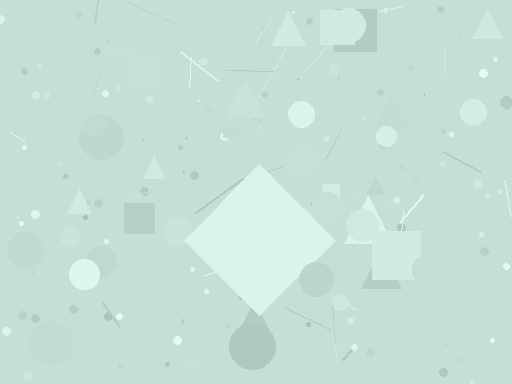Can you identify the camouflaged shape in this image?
The camouflaged shape is a diamond.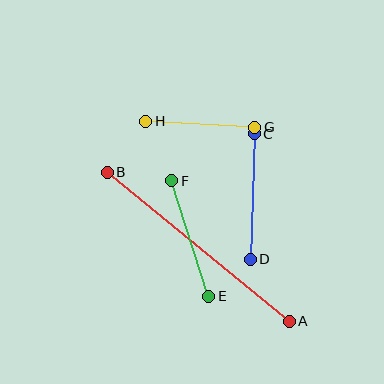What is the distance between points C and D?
The distance is approximately 126 pixels.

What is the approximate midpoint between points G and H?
The midpoint is at approximately (200, 124) pixels.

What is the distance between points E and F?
The distance is approximately 121 pixels.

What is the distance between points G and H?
The distance is approximately 109 pixels.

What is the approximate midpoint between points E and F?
The midpoint is at approximately (190, 238) pixels.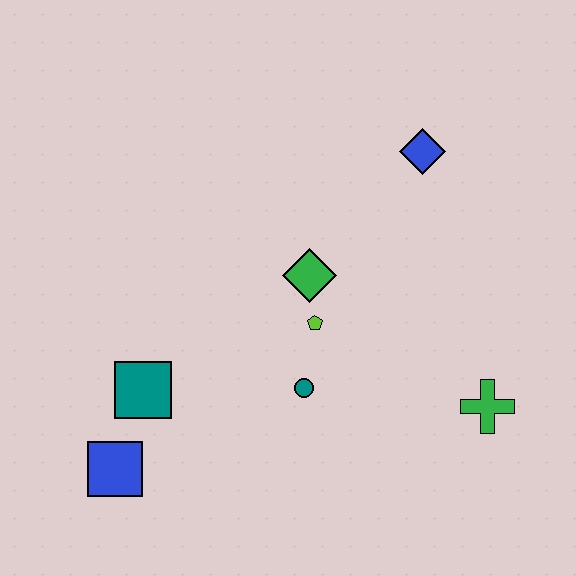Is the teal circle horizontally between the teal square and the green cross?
Yes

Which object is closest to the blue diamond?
The green diamond is closest to the blue diamond.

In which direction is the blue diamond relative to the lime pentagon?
The blue diamond is above the lime pentagon.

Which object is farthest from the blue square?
The blue diamond is farthest from the blue square.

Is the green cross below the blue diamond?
Yes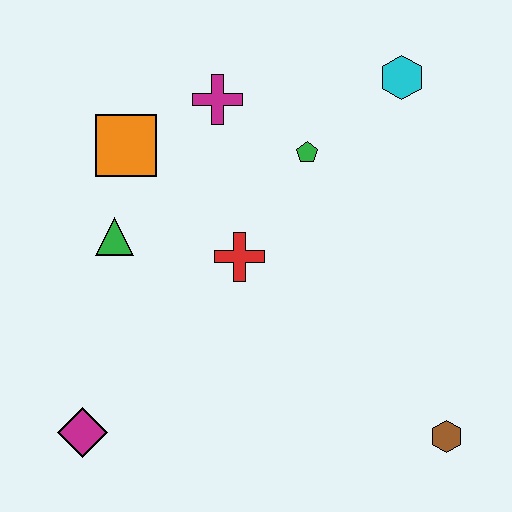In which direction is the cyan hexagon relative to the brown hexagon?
The cyan hexagon is above the brown hexagon.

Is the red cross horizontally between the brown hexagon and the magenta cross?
Yes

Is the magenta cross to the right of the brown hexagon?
No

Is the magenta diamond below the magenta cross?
Yes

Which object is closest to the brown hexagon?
The red cross is closest to the brown hexagon.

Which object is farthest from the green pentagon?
The magenta diamond is farthest from the green pentagon.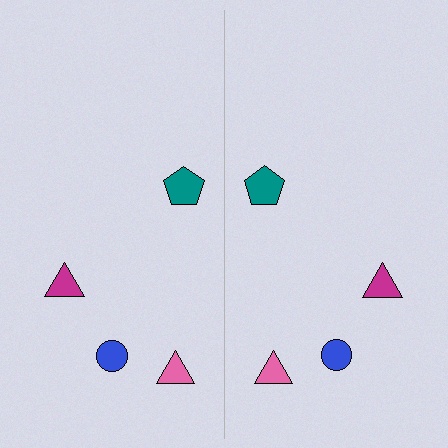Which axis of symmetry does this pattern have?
The pattern has a vertical axis of symmetry running through the center of the image.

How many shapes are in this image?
There are 8 shapes in this image.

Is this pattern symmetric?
Yes, this pattern has bilateral (reflection) symmetry.